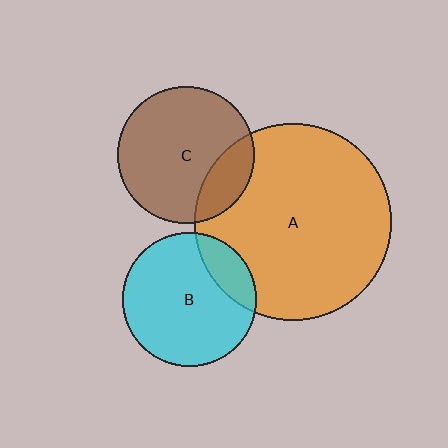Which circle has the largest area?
Circle A (orange).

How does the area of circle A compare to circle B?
Approximately 2.2 times.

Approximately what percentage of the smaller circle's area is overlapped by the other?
Approximately 20%.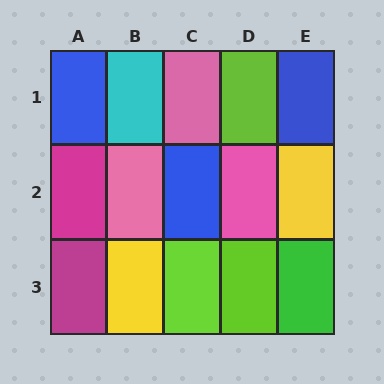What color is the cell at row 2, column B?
Pink.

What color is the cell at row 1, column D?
Lime.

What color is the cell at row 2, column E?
Yellow.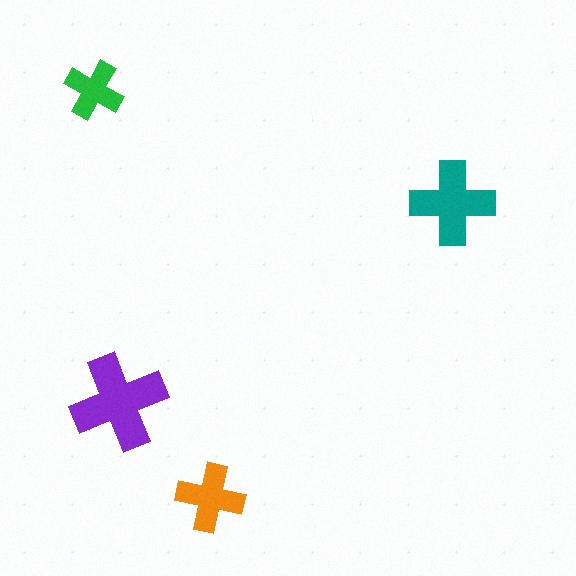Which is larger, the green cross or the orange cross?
The orange one.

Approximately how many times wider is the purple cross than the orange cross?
About 1.5 times wider.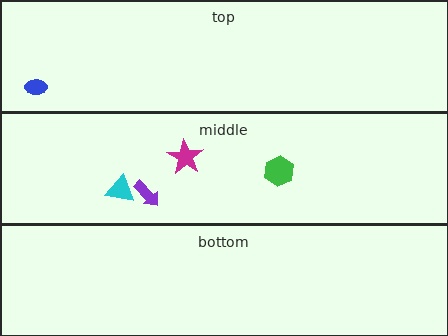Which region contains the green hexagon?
The middle region.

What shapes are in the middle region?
The green hexagon, the purple arrow, the magenta star, the cyan triangle.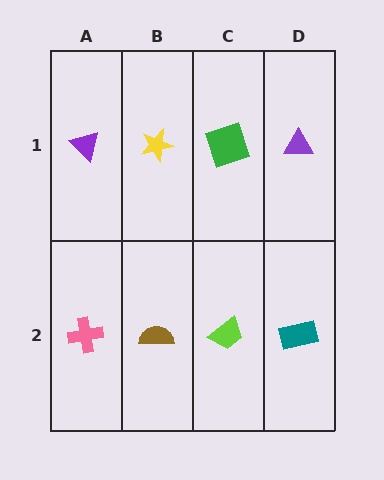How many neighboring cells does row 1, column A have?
2.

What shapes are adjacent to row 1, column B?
A brown semicircle (row 2, column B), a purple triangle (row 1, column A), a green square (row 1, column C).